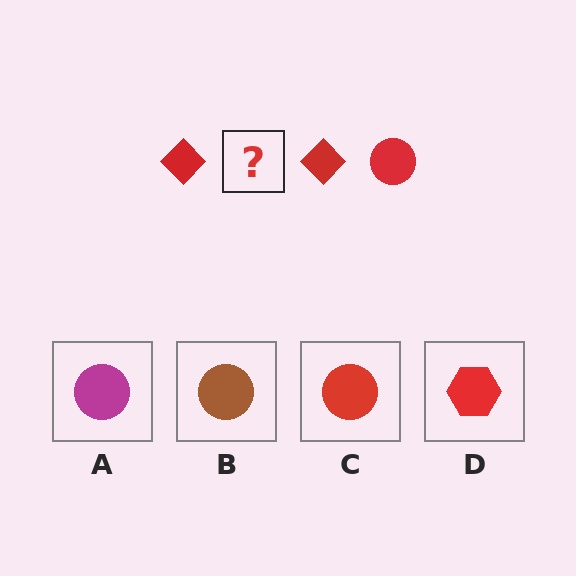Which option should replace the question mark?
Option C.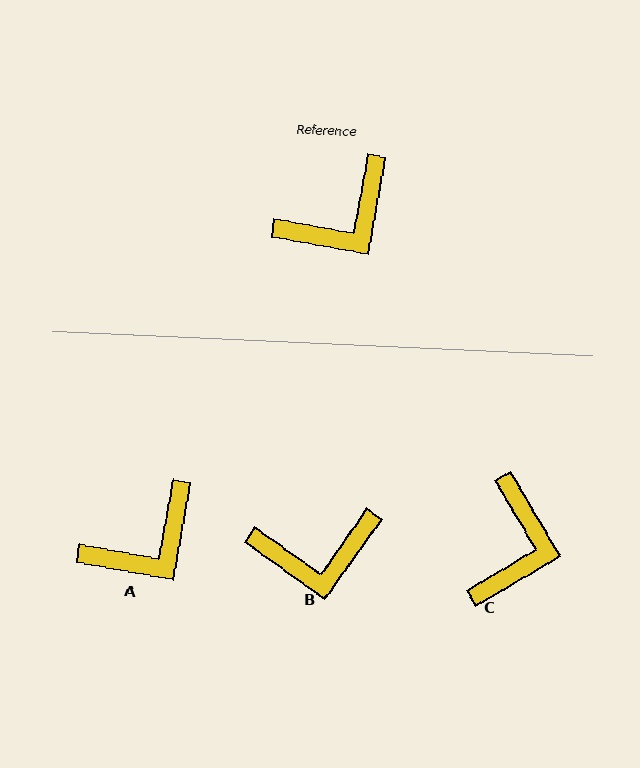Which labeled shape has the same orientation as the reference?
A.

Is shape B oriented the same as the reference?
No, it is off by about 25 degrees.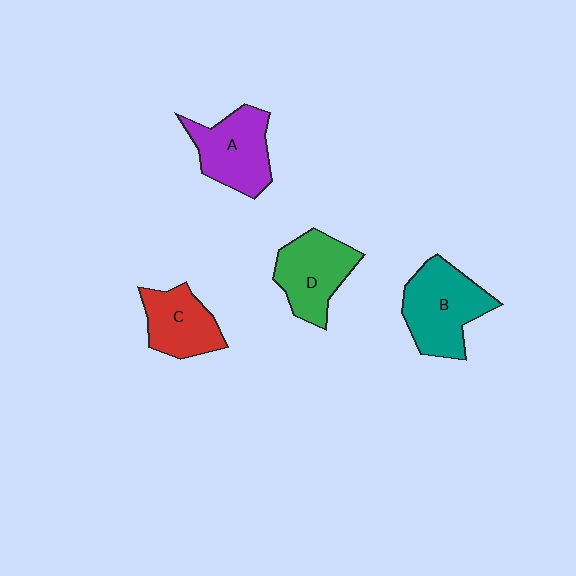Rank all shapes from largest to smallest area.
From largest to smallest: B (teal), A (purple), D (green), C (red).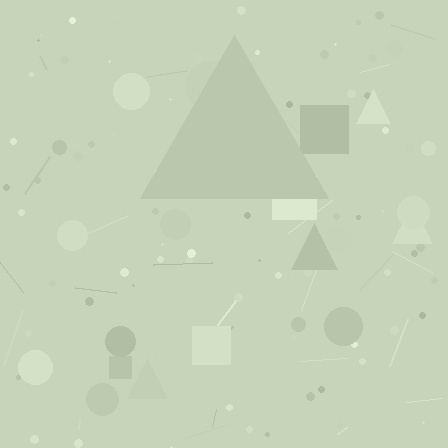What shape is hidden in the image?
A triangle is hidden in the image.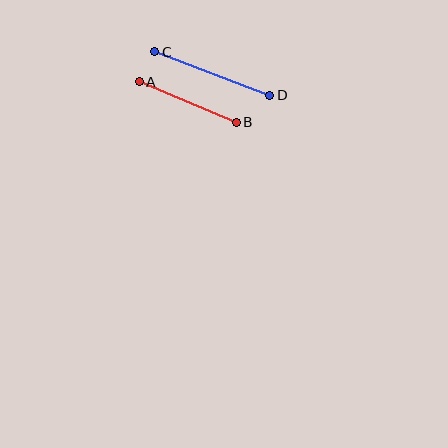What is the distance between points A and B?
The distance is approximately 105 pixels.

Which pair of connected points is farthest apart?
Points C and D are farthest apart.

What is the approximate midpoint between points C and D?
The midpoint is at approximately (212, 74) pixels.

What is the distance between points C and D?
The distance is approximately 123 pixels.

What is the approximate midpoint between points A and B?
The midpoint is at approximately (188, 102) pixels.